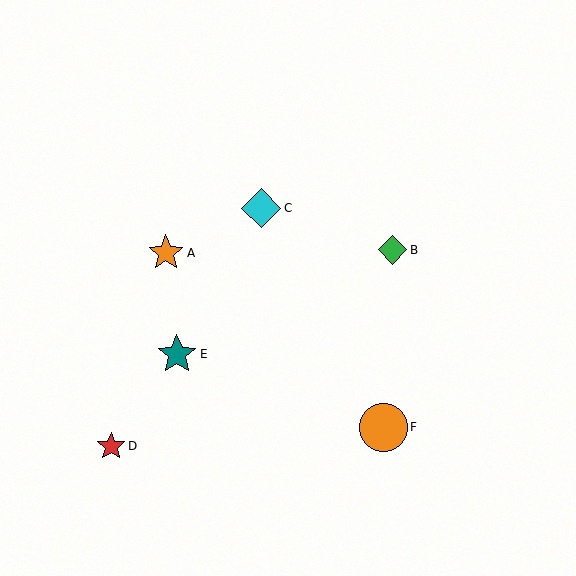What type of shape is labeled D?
Shape D is a red star.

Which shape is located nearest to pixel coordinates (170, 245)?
The orange star (labeled A) at (166, 253) is nearest to that location.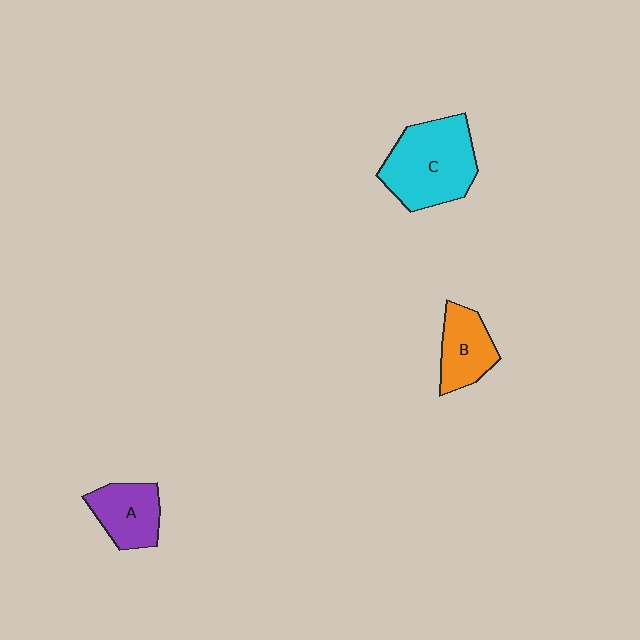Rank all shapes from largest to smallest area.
From largest to smallest: C (cyan), A (purple), B (orange).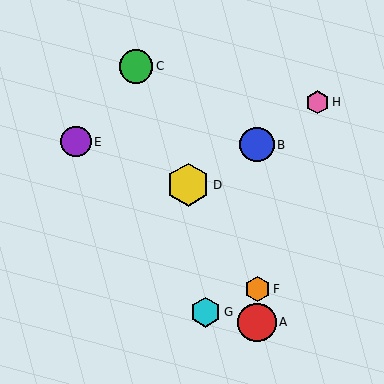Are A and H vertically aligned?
No, A is at x≈257 and H is at x≈317.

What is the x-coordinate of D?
Object D is at x≈188.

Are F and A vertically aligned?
Yes, both are at x≈257.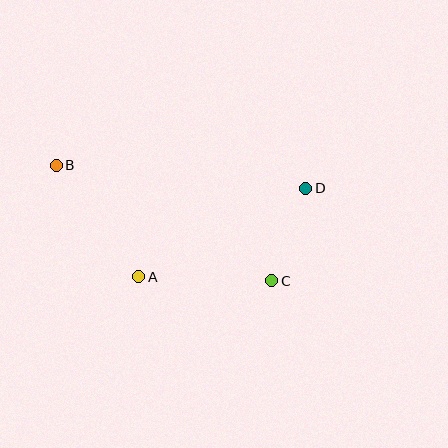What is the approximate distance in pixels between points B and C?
The distance between B and C is approximately 245 pixels.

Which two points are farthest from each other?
Points B and D are farthest from each other.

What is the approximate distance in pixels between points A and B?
The distance between A and B is approximately 139 pixels.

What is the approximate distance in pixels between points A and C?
The distance between A and C is approximately 133 pixels.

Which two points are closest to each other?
Points C and D are closest to each other.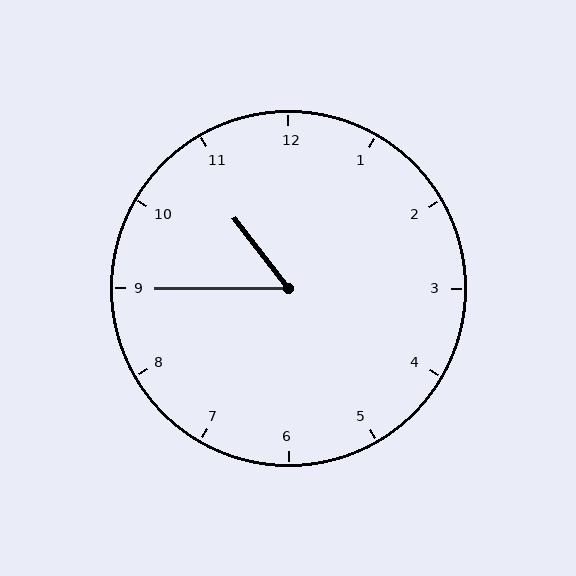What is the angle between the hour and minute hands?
Approximately 52 degrees.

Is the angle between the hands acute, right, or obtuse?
It is acute.